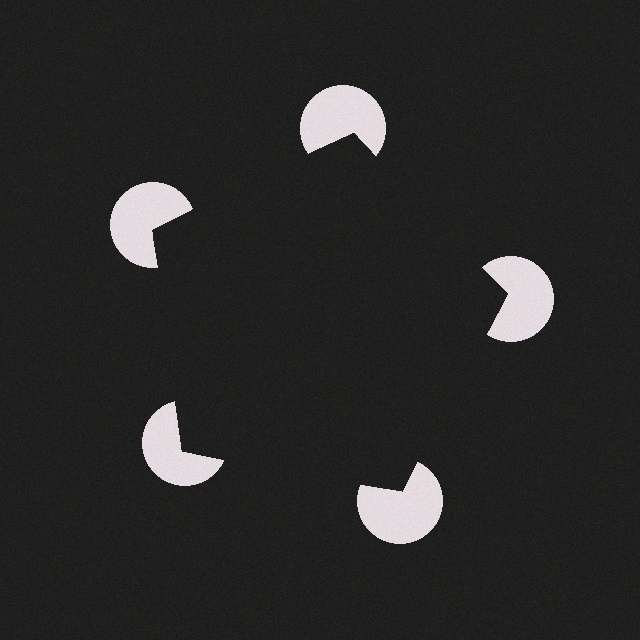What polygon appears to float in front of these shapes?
An illusory pentagon — its edges are inferred from the aligned wedge cuts in the pac-man discs, not physically drawn.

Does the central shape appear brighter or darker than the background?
It typically appears slightly darker than the background, even though no actual brightness change is drawn.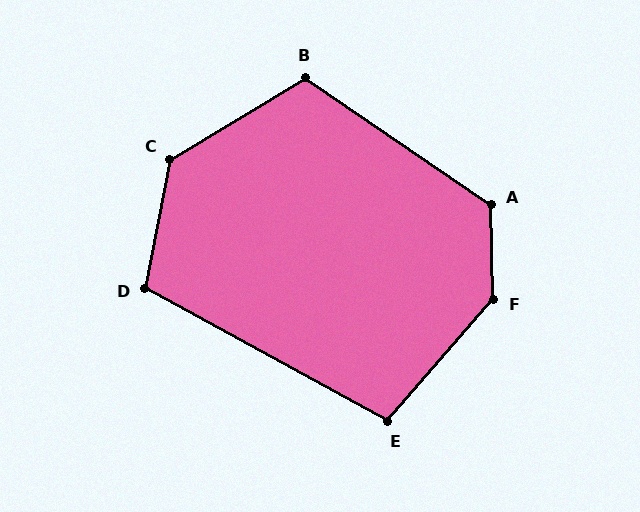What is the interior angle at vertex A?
Approximately 126 degrees (obtuse).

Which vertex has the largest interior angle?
F, at approximately 138 degrees.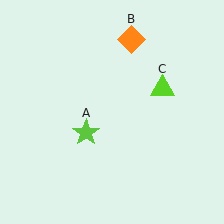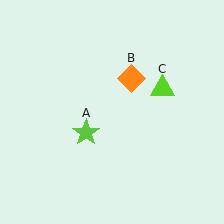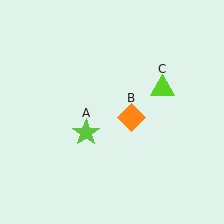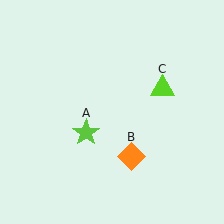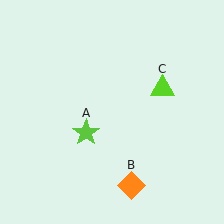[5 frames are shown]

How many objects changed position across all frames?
1 object changed position: orange diamond (object B).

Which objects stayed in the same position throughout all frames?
Lime star (object A) and lime triangle (object C) remained stationary.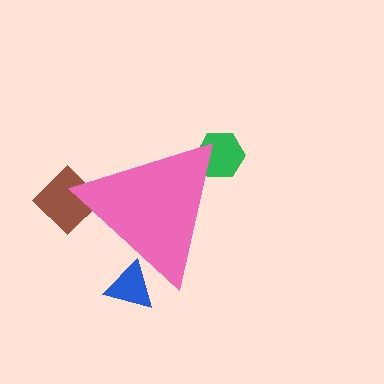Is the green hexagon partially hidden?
Yes, the green hexagon is partially hidden behind the pink triangle.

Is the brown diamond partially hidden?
Yes, the brown diamond is partially hidden behind the pink triangle.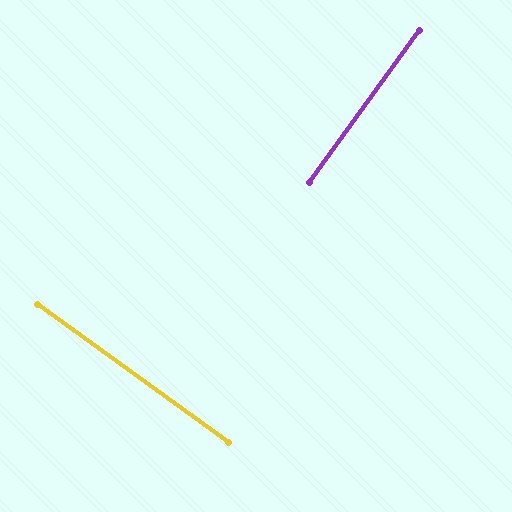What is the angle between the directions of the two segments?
Approximately 90 degrees.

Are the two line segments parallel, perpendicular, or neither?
Perpendicular — they meet at approximately 90°.